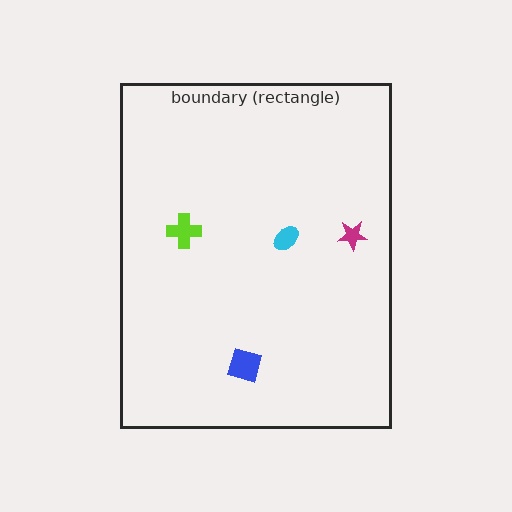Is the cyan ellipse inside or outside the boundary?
Inside.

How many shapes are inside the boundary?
4 inside, 0 outside.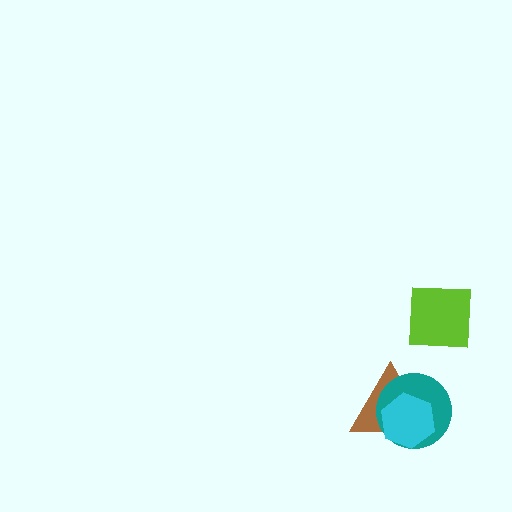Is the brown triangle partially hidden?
Yes, it is partially covered by another shape.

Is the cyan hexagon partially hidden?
No, no other shape covers it.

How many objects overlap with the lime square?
0 objects overlap with the lime square.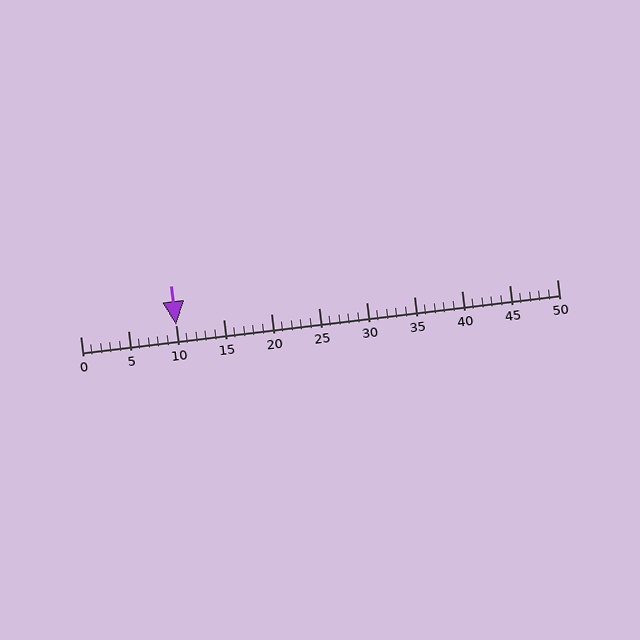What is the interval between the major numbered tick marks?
The major tick marks are spaced 5 units apart.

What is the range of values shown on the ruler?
The ruler shows values from 0 to 50.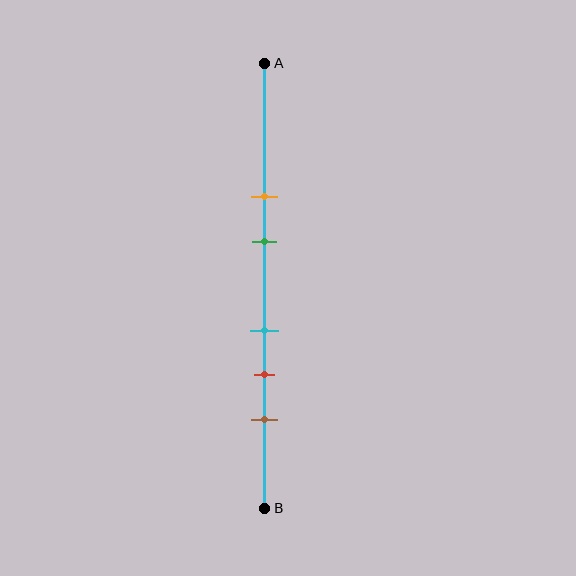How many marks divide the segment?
There are 5 marks dividing the segment.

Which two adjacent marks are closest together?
The cyan and red marks are the closest adjacent pair.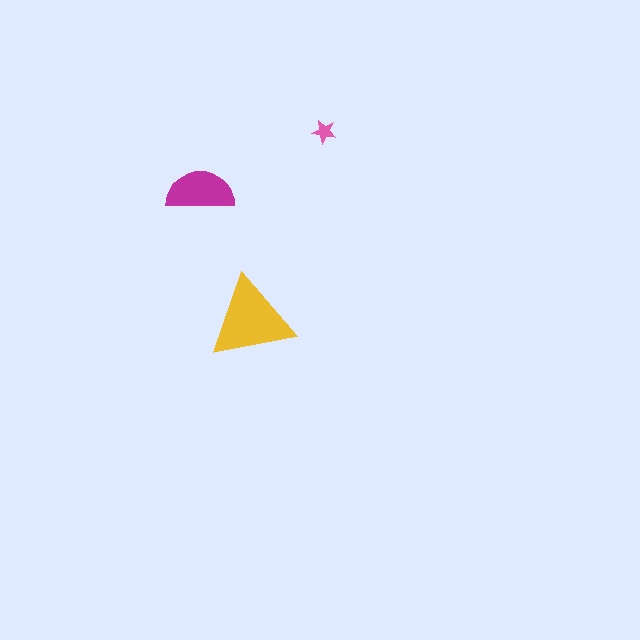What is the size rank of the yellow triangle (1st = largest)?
1st.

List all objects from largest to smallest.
The yellow triangle, the magenta semicircle, the pink star.